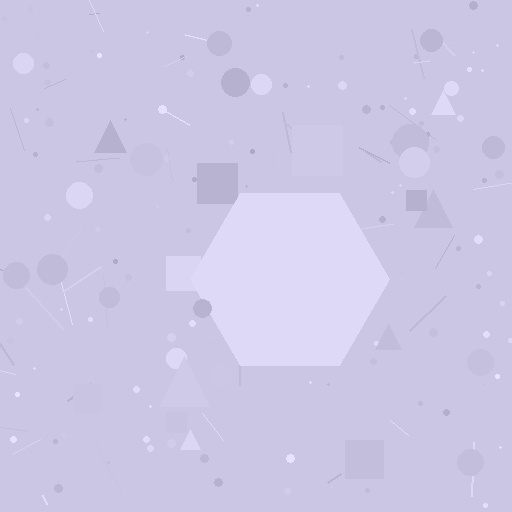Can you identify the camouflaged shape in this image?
The camouflaged shape is a hexagon.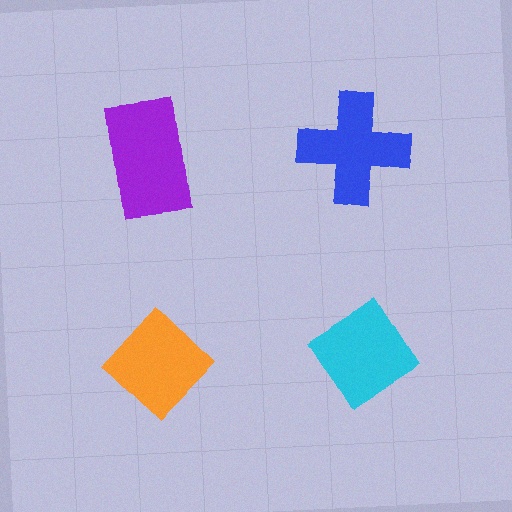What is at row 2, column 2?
A cyan diamond.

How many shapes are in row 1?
2 shapes.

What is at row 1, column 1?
A purple rectangle.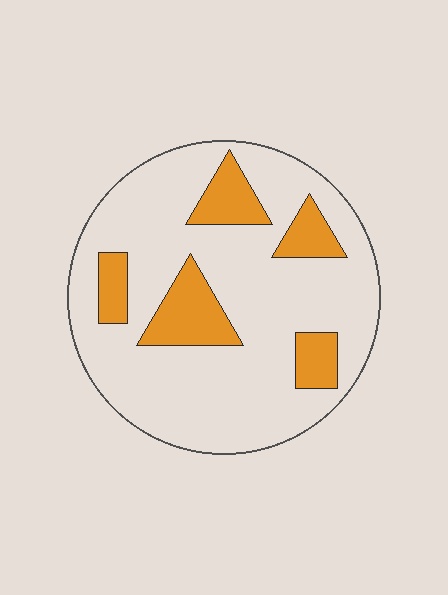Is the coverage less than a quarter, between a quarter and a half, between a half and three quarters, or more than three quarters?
Less than a quarter.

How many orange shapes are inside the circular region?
5.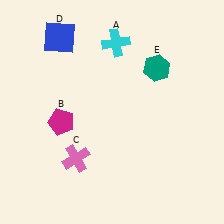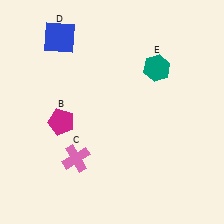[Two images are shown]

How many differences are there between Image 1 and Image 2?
There is 1 difference between the two images.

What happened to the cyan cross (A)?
The cyan cross (A) was removed in Image 2. It was in the top-right area of Image 1.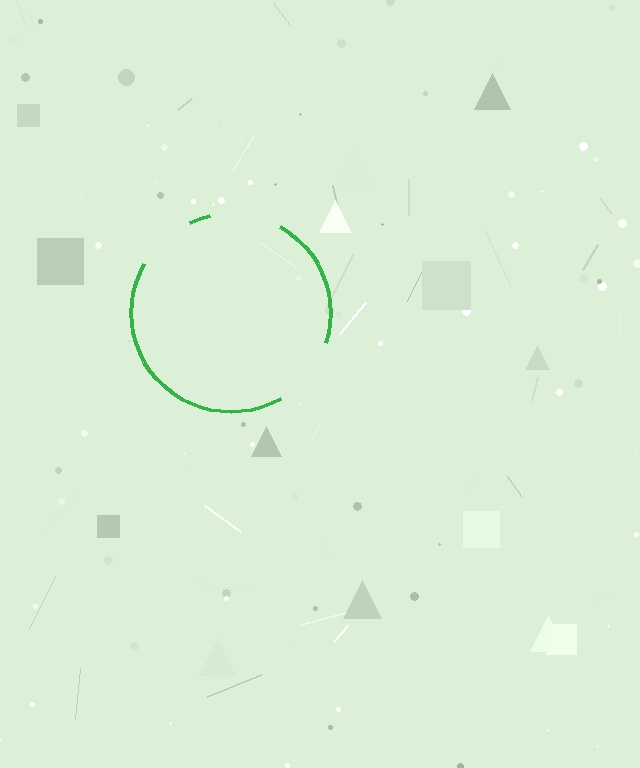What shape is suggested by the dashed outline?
The dashed outline suggests a circle.